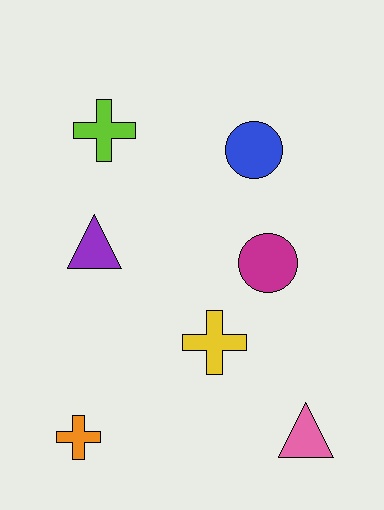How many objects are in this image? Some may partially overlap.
There are 7 objects.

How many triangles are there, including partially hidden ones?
There are 2 triangles.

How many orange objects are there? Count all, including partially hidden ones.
There is 1 orange object.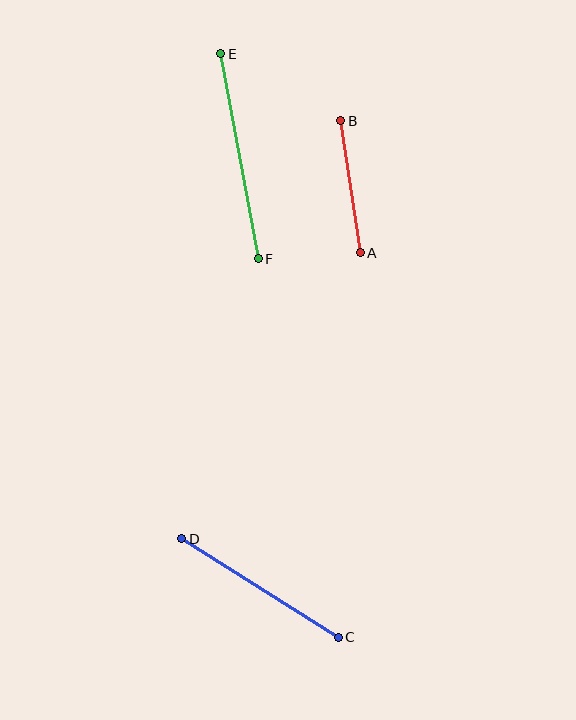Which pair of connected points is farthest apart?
Points E and F are farthest apart.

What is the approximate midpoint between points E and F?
The midpoint is at approximately (240, 156) pixels.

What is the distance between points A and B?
The distance is approximately 134 pixels.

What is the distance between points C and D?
The distance is approximately 185 pixels.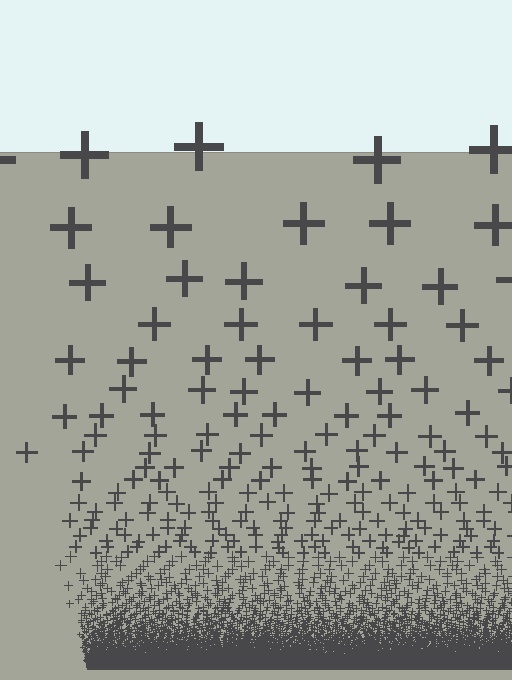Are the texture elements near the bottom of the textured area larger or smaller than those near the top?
Smaller. The gradient is inverted — elements near the bottom are smaller and denser.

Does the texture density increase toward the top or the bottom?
Density increases toward the bottom.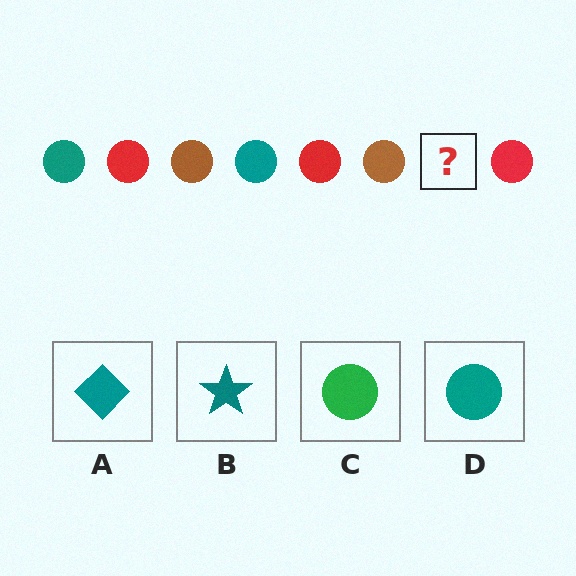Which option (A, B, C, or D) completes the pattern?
D.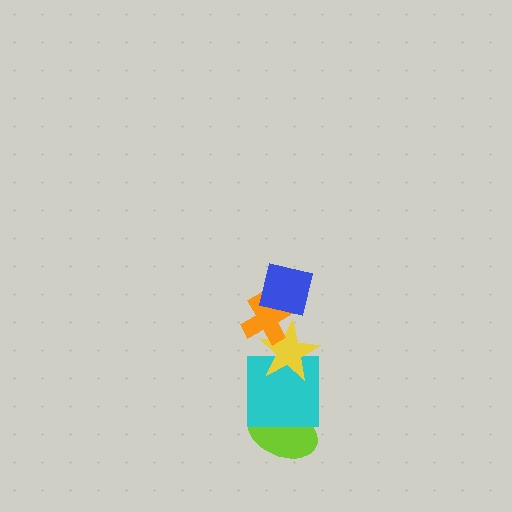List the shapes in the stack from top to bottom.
From top to bottom: the blue square, the orange cross, the yellow star, the cyan square, the lime ellipse.